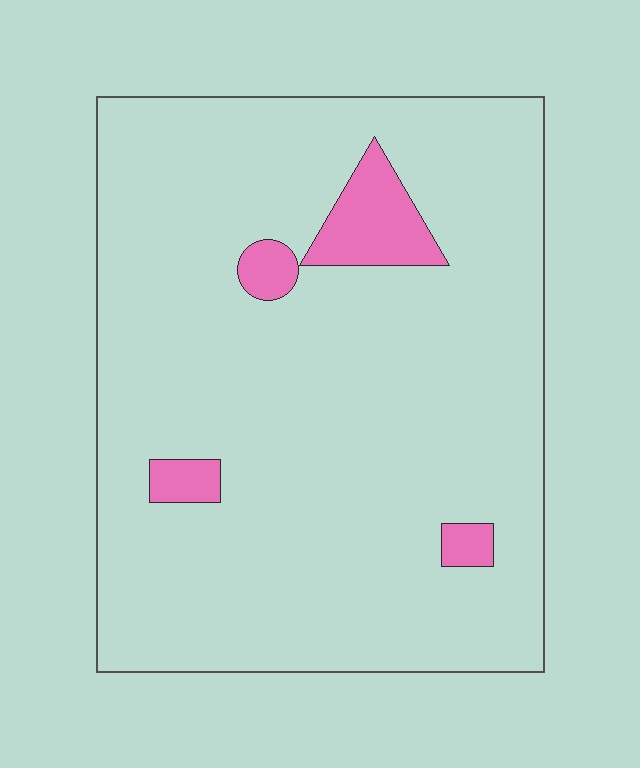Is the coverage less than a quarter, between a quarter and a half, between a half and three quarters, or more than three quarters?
Less than a quarter.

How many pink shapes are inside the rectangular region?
4.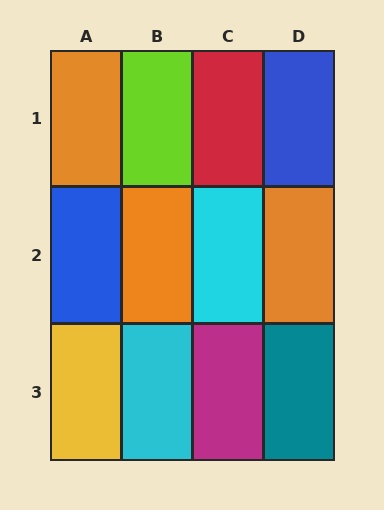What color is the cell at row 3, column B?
Cyan.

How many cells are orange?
3 cells are orange.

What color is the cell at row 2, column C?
Cyan.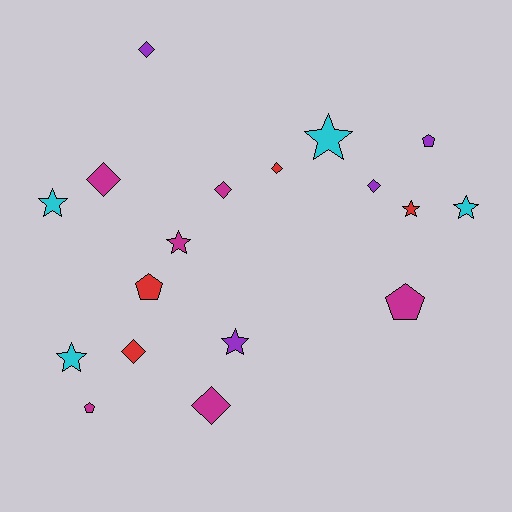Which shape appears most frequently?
Star, with 7 objects.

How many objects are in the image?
There are 18 objects.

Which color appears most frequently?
Magenta, with 6 objects.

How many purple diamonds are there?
There are 2 purple diamonds.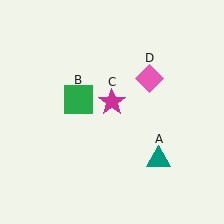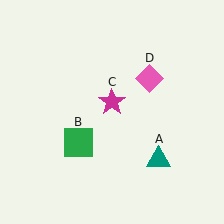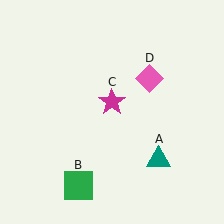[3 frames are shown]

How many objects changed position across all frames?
1 object changed position: green square (object B).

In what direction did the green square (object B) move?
The green square (object B) moved down.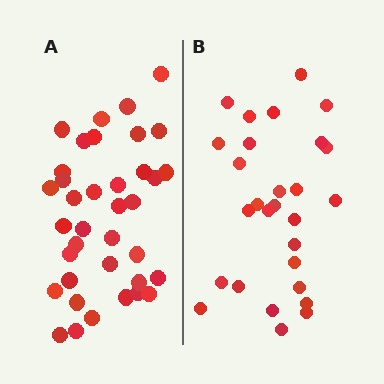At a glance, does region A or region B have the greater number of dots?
Region A (the left region) has more dots.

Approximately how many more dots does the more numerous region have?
Region A has roughly 8 or so more dots than region B.